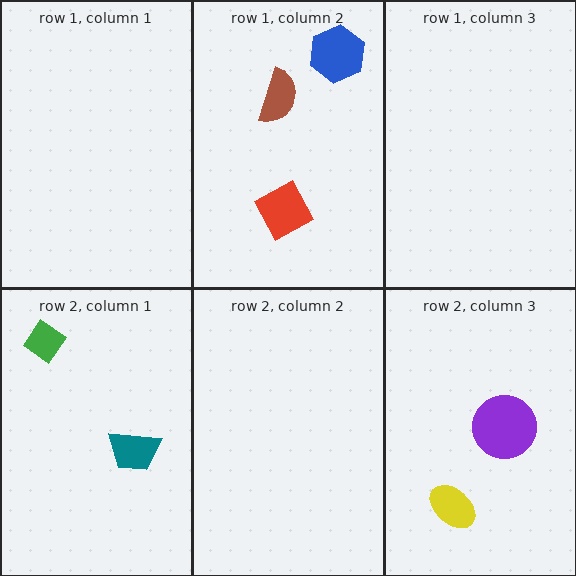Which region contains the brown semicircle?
The row 1, column 2 region.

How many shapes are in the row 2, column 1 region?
2.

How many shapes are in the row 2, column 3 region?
2.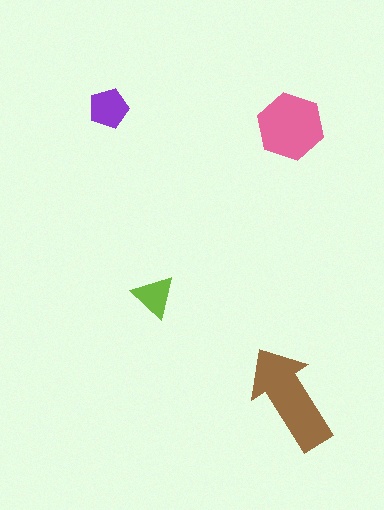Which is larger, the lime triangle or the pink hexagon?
The pink hexagon.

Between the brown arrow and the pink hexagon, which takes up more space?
The brown arrow.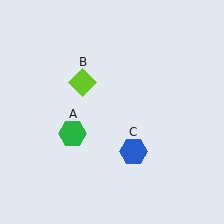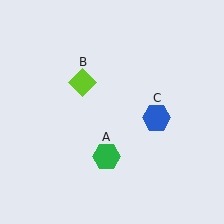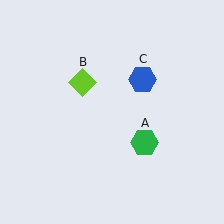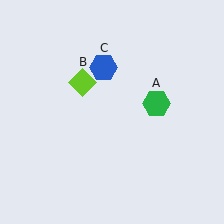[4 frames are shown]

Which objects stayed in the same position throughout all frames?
Lime diamond (object B) remained stationary.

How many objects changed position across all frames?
2 objects changed position: green hexagon (object A), blue hexagon (object C).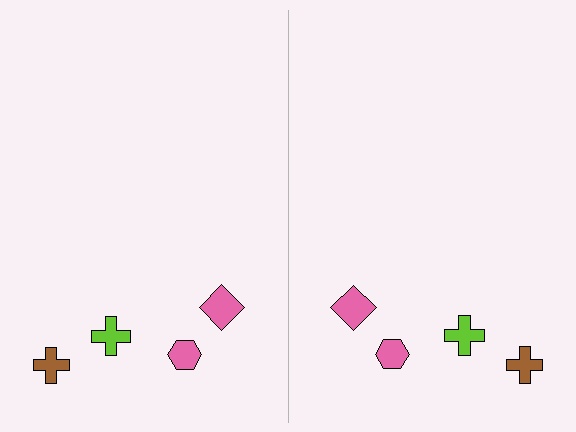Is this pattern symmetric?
Yes, this pattern has bilateral (reflection) symmetry.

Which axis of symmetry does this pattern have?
The pattern has a vertical axis of symmetry running through the center of the image.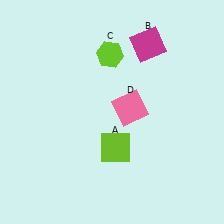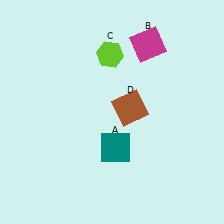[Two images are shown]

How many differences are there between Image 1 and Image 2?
There are 2 differences between the two images.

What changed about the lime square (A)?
In Image 1, A is lime. In Image 2, it changed to teal.